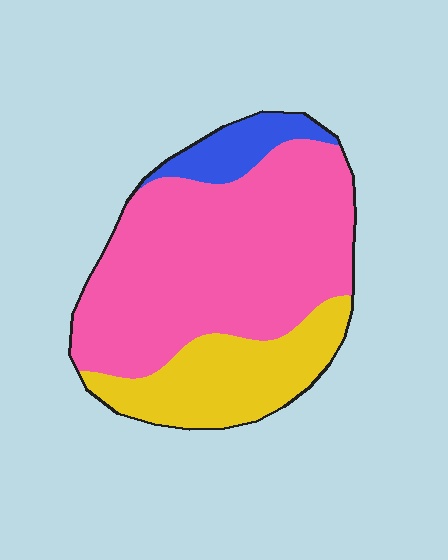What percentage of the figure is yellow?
Yellow takes up between a sixth and a third of the figure.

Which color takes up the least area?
Blue, at roughly 10%.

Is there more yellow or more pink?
Pink.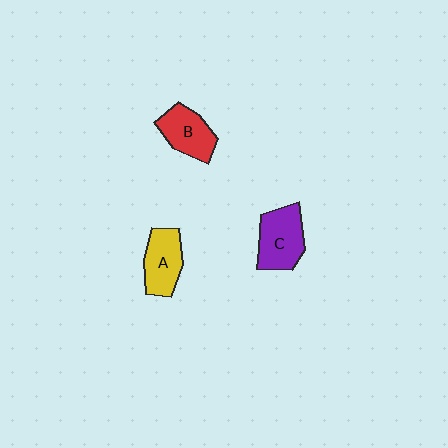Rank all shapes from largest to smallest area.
From largest to smallest: C (purple), A (yellow), B (red).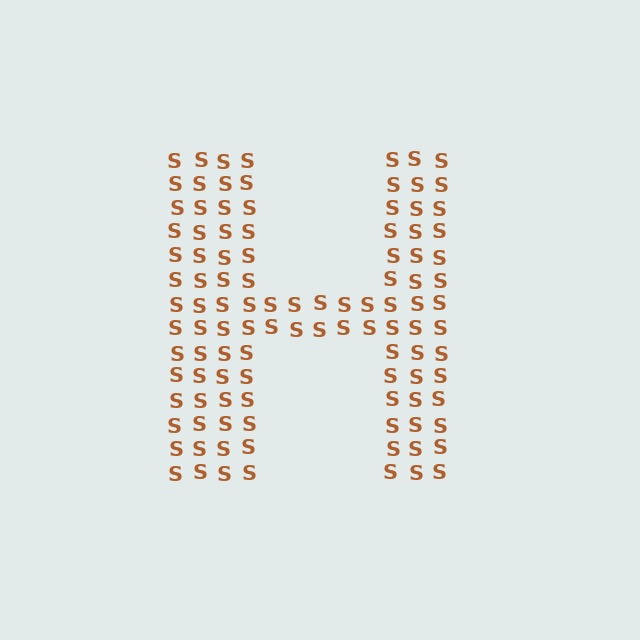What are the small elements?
The small elements are letter S's.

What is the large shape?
The large shape is the letter H.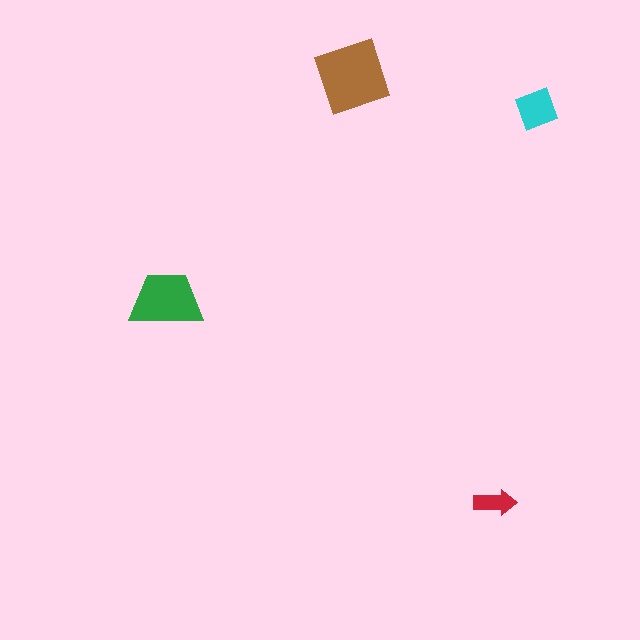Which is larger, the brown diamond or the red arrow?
The brown diamond.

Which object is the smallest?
The red arrow.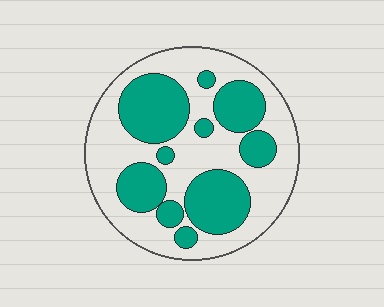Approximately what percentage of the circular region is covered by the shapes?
Approximately 40%.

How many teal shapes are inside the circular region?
10.